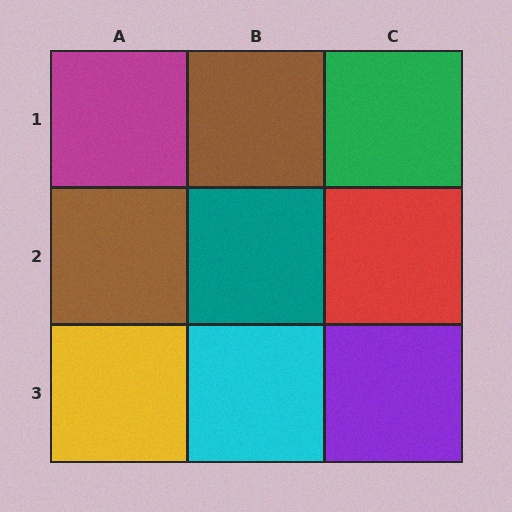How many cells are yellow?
1 cell is yellow.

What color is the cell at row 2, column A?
Brown.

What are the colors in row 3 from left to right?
Yellow, cyan, purple.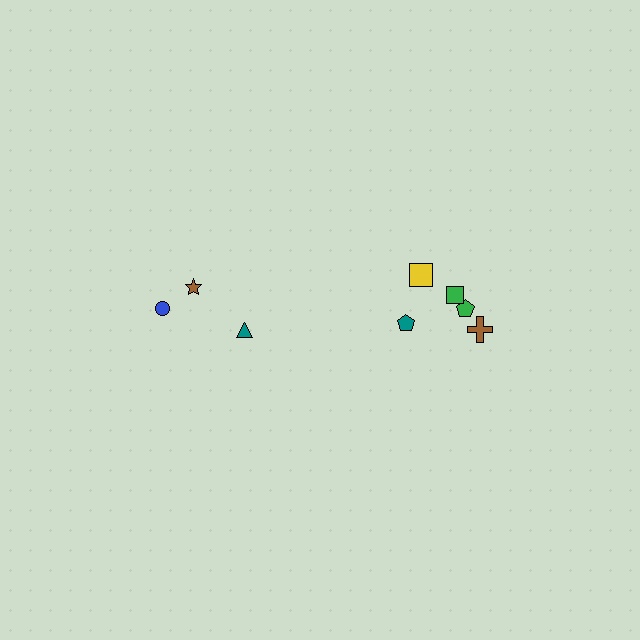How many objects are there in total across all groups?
There are 8 objects.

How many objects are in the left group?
There are 3 objects.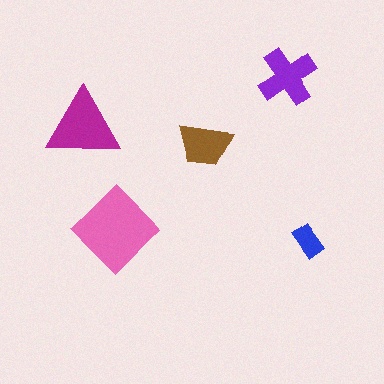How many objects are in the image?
There are 5 objects in the image.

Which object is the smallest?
The blue rectangle.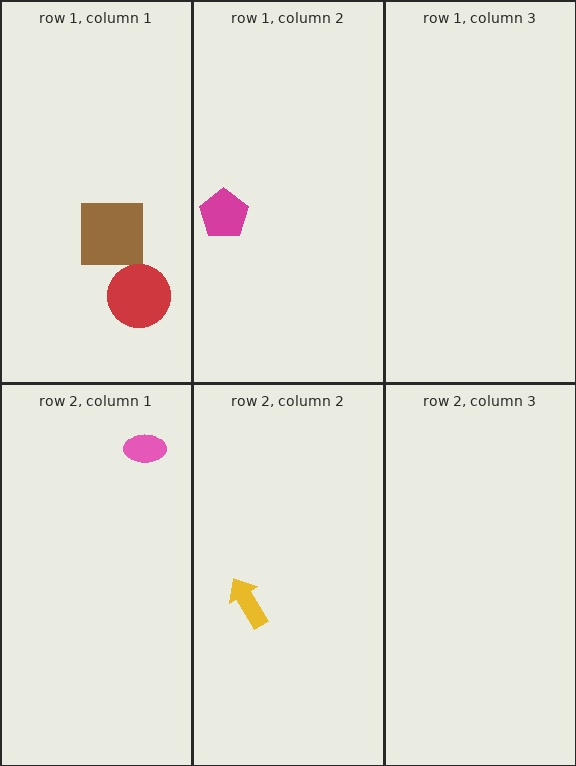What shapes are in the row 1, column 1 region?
The brown square, the red circle.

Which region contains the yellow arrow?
The row 2, column 2 region.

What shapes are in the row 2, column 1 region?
The pink ellipse.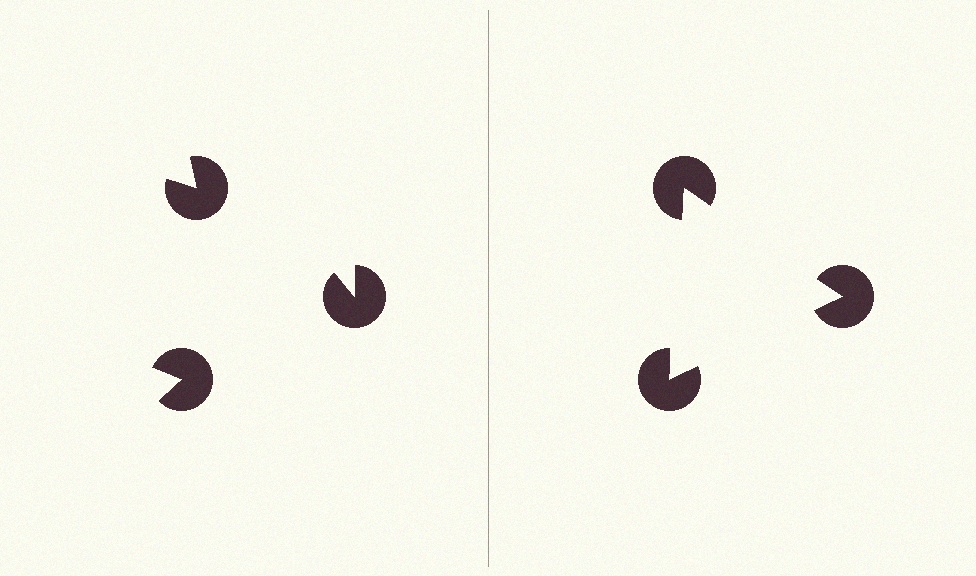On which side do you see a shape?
An illusory triangle appears on the right side. On the left side the wedge cuts are rotated, so no coherent shape forms.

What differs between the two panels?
The pac-man discs are positioned identically on both sides; only the wedge orientations differ. On the right they align to a triangle; on the left they are misaligned.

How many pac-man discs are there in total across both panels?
6 — 3 on each side.